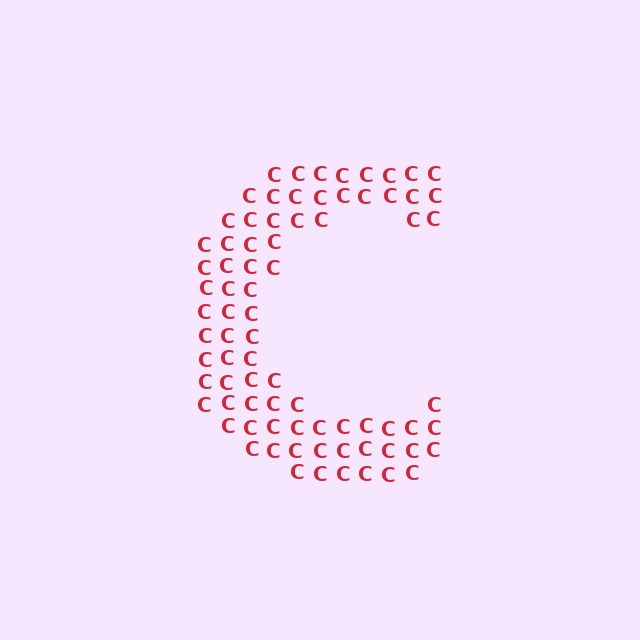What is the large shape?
The large shape is the letter C.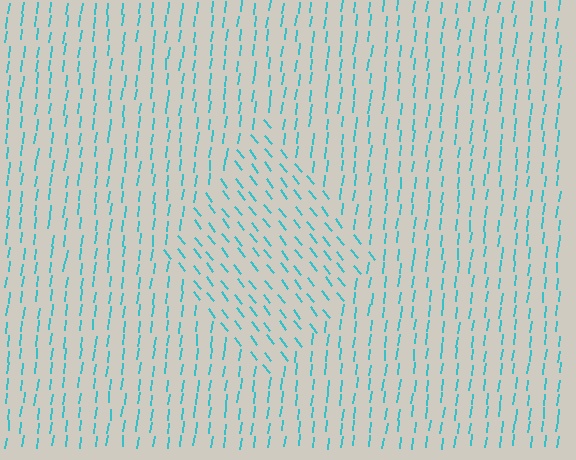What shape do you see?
I see a diamond.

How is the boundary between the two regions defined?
The boundary is defined purely by a change in line orientation (approximately 45 degrees difference). All lines are the same color and thickness.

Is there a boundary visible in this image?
Yes, there is a texture boundary formed by a change in line orientation.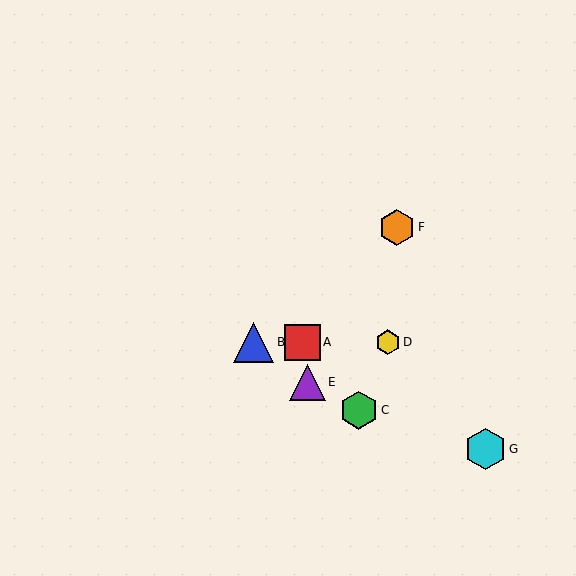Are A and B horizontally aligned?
Yes, both are at y≈342.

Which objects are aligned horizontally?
Objects A, B, D are aligned horizontally.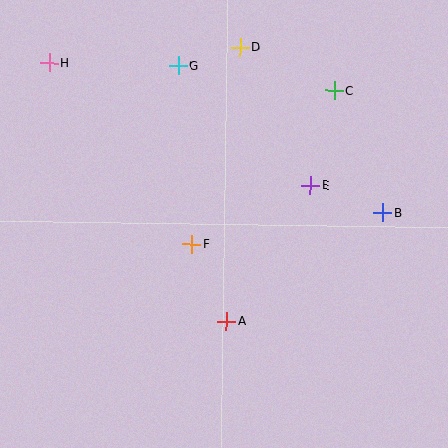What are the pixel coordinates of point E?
Point E is at (310, 185).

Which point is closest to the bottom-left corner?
Point A is closest to the bottom-left corner.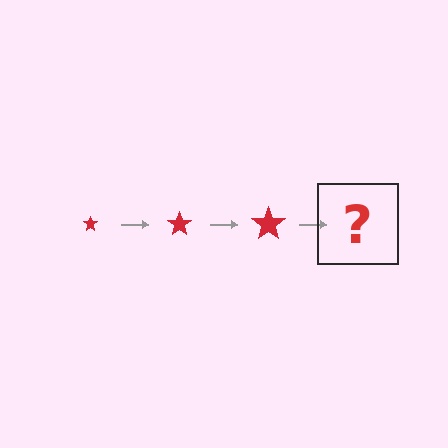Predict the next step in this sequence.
The next step is a red star, larger than the previous one.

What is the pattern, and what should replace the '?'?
The pattern is that the star gets progressively larger each step. The '?' should be a red star, larger than the previous one.